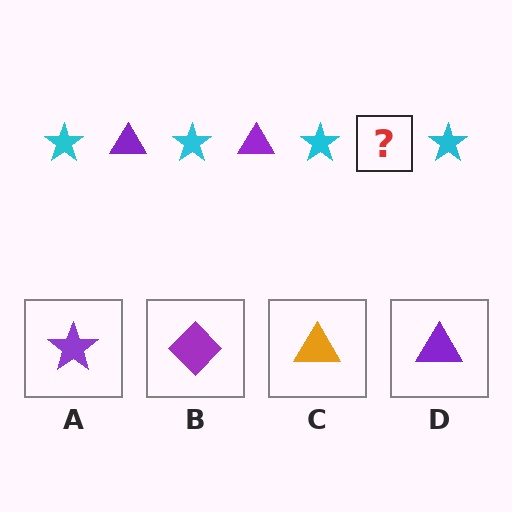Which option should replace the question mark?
Option D.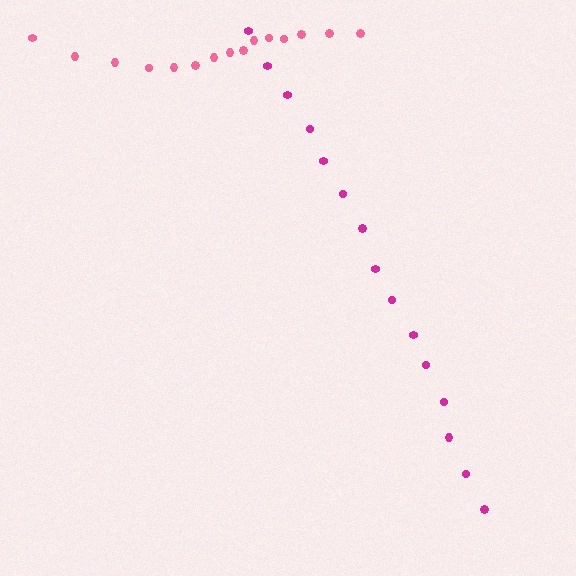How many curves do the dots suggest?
There are 2 distinct paths.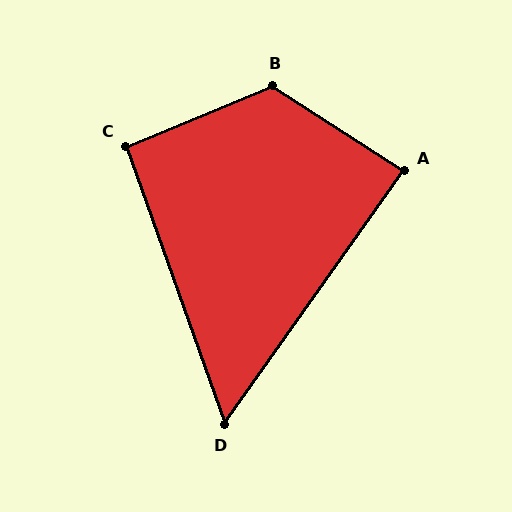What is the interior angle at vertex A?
Approximately 87 degrees (approximately right).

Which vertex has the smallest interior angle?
D, at approximately 55 degrees.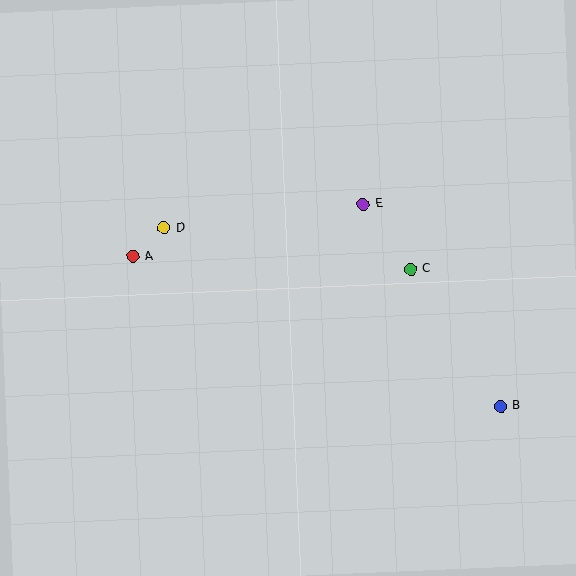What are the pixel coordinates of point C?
Point C is at (410, 269).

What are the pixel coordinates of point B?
Point B is at (500, 406).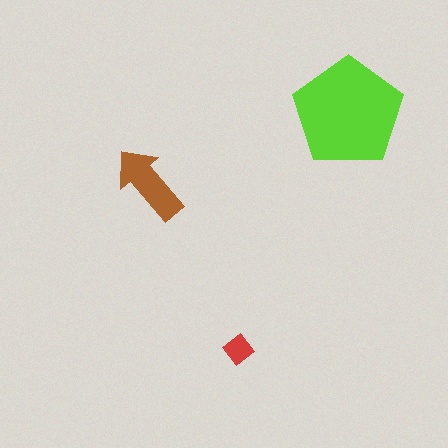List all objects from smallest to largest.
The red diamond, the brown arrow, the lime pentagon.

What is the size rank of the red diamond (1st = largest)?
3rd.